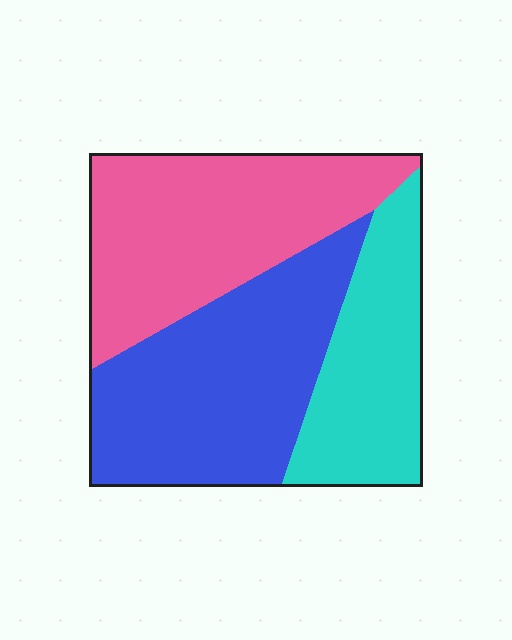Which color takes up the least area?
Cyan, at roughly 25%.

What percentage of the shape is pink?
Pink takes up about three eighths (3/8) of the shape.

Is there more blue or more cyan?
Blue.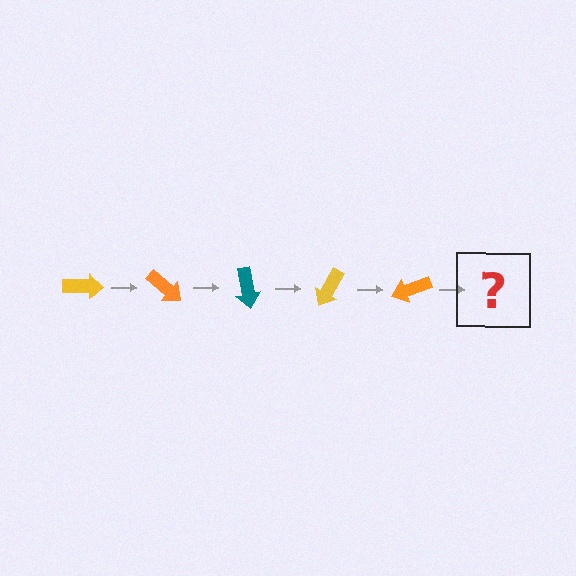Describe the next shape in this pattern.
It should be a teal arrow, rotated 200 degrees from the start.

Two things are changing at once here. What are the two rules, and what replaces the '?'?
The two rules are that it rotates 40 degrees each step and the color cycles through yellow, orange, and teal. The '?' should be a teal arrow, rotated 200 degrees from the start.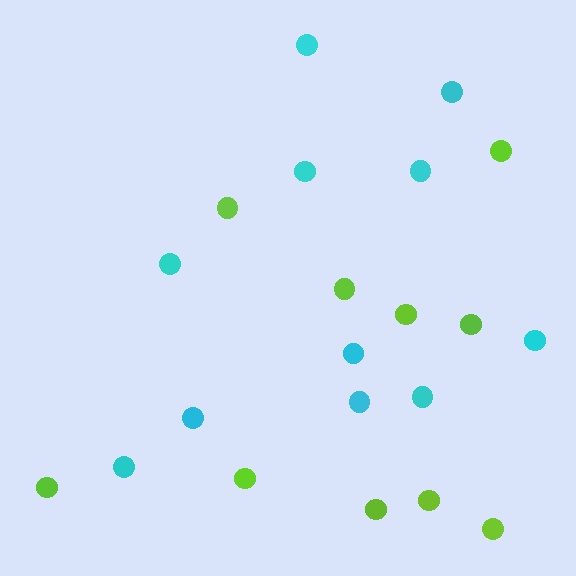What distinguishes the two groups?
There are 2 groups: one group of lime circles (10) and one group of cyan circles (11).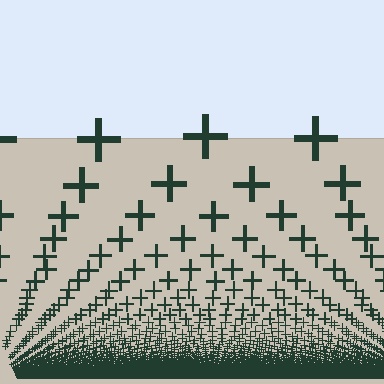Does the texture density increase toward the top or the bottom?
Density increases toward the bottom.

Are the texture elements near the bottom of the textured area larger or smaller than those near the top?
Smaller. The gradient is inverted — elements near the bottom are smaller and denser.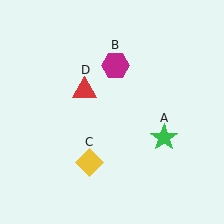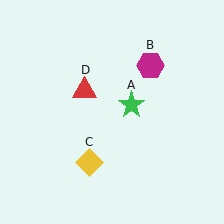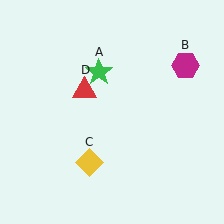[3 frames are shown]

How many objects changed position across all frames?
2 objects changed position: green star (object A), magenta hexagon (object B).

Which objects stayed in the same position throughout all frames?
Yellow diamond (object C) and red triangle (object D) remained stationary.